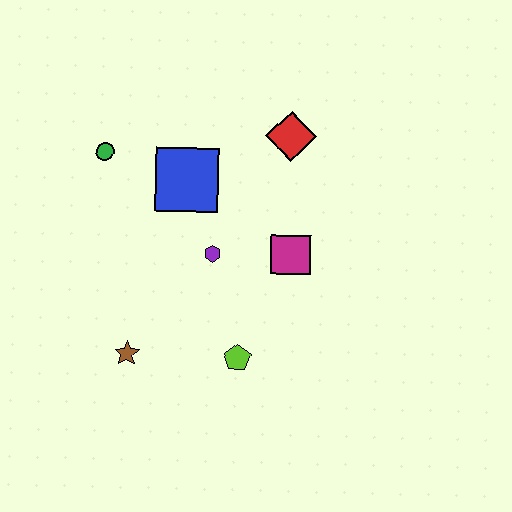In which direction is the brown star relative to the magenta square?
The brown star is to the left of the magenta square.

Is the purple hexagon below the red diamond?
Yes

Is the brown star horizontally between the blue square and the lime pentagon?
No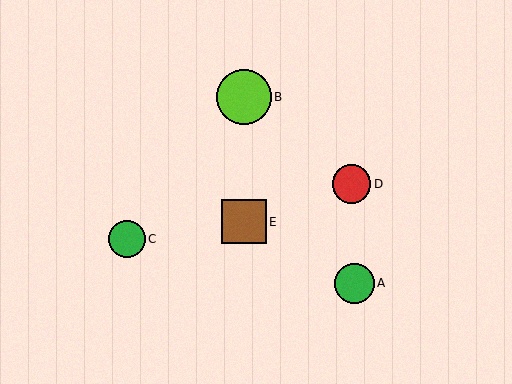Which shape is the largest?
The lime circle (labeled B) is the largest.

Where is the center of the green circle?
The center of the green circle is at (354, 283).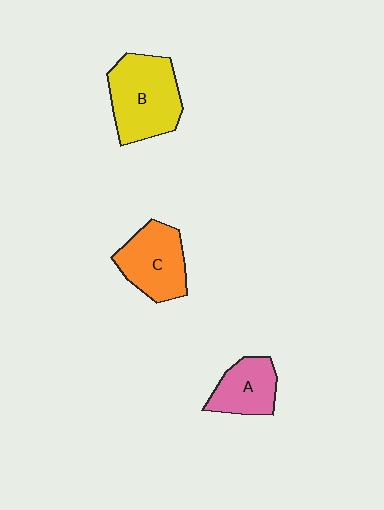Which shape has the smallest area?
Shape A (pink).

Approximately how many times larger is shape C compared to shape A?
Approximately 1.3 times.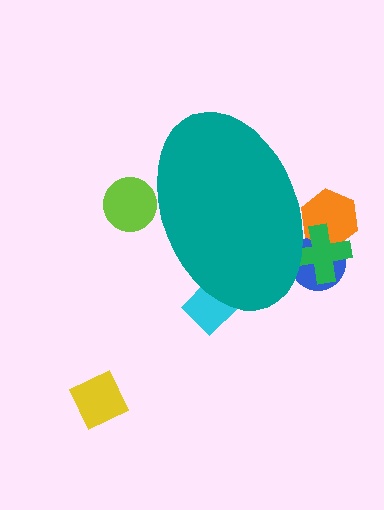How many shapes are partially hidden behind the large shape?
5 shapes are partially hidden.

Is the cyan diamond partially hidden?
Yes, the cyan diamond is partially hidden behind the teal ellipse.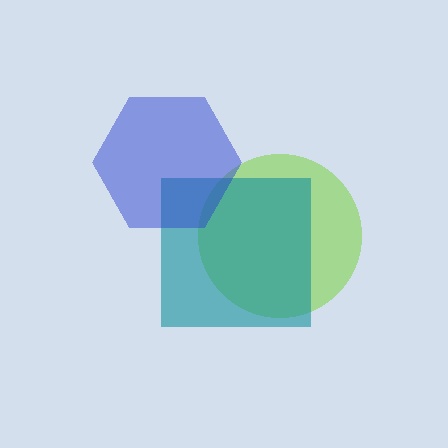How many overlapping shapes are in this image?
There are 3 overlapping shapes in the image.